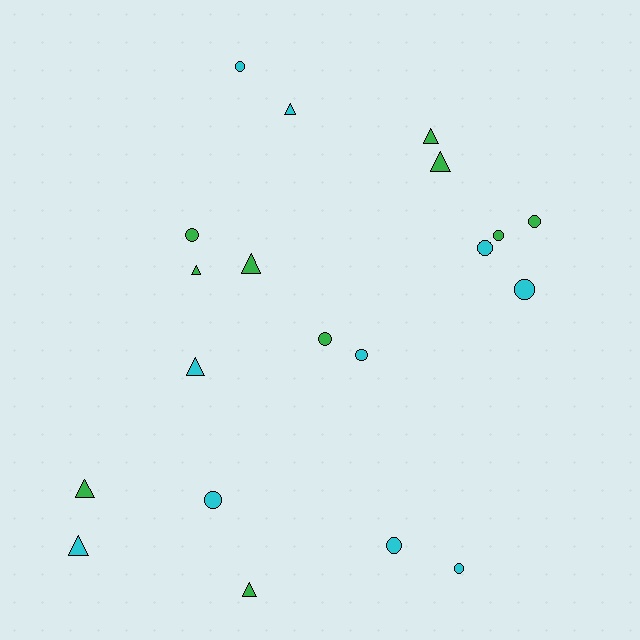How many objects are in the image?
There are 20 objects.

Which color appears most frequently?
Cyan, with 10 objects.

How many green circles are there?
There are 4 green circles.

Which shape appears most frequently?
Circle, with 11 objects.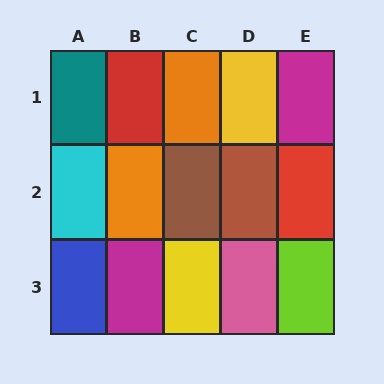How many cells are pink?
1 cell is pink.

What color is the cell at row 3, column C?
Yellow.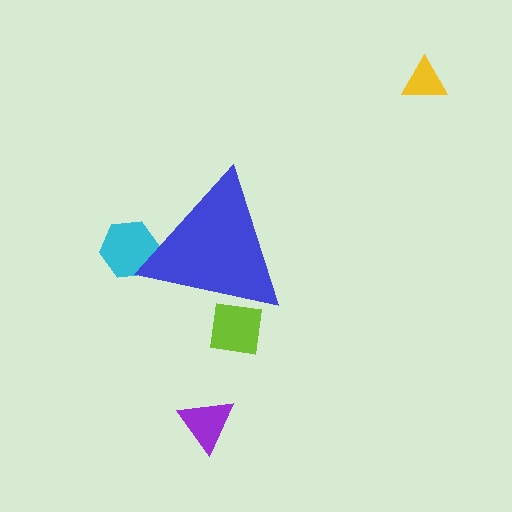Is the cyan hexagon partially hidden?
Yes, the cyan hexagon is partially hidden behind the blue triangle.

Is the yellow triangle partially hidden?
No, the yellow triangle is fully visible.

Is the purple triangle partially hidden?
No, the purple triangle is fully visible.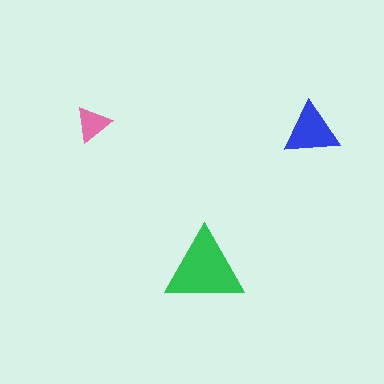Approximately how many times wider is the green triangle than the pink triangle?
About 2 times wider.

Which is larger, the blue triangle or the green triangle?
The green one.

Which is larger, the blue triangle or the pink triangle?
The blue one.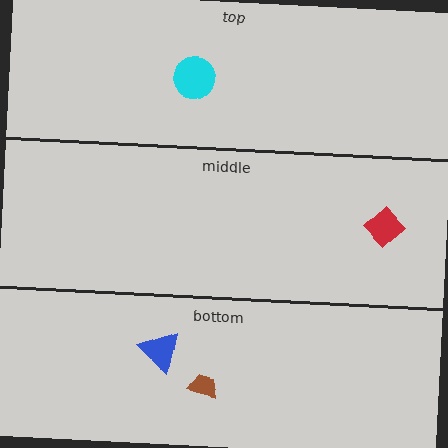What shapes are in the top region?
The cyan circle.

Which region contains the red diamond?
The middle region.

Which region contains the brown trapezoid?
The bottom region.